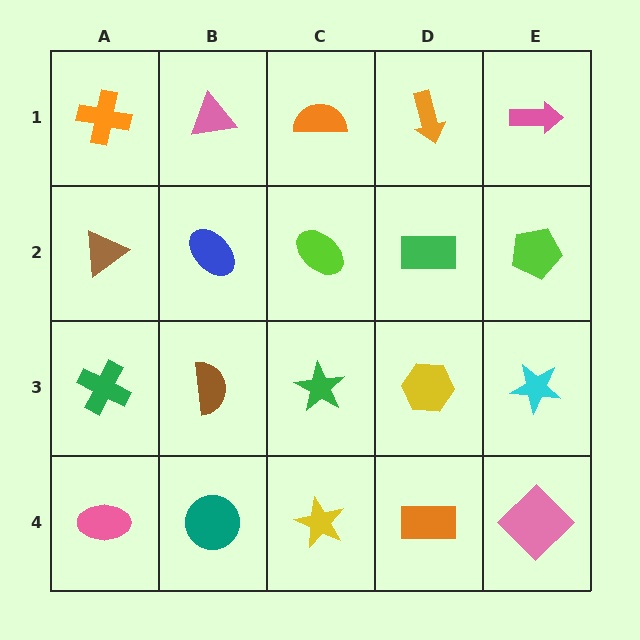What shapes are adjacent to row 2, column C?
An orange semicircle (row 1, column C), a green star (row 3, column C), a blue ellipse (row 2, column B), a green rectangle (row 2, column D).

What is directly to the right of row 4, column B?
A yellow star.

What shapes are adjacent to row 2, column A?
An orange cross (row 1, column A), a green cross (row 3, column A), a blue ellipse (row 2, column B).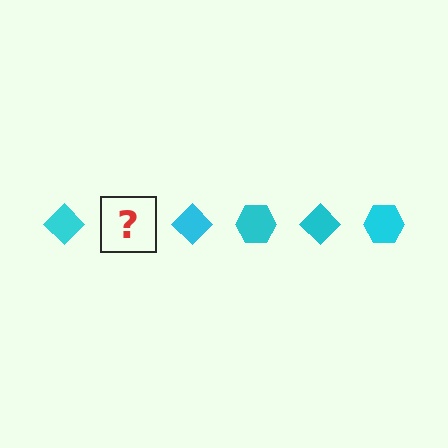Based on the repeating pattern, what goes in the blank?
The blank should be a cyan hexagon.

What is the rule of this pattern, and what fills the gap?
The rule is that the pattern cycles through diamond, hexagon shapes in cyan. The gap should be filled with a cyan hexagon.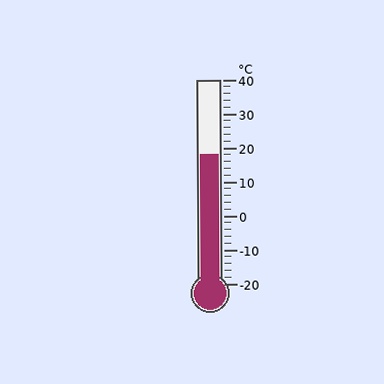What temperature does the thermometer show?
The thermometer shows approximately 18°C.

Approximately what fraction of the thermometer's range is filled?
The thermometer is filled to approximately 65% of its range.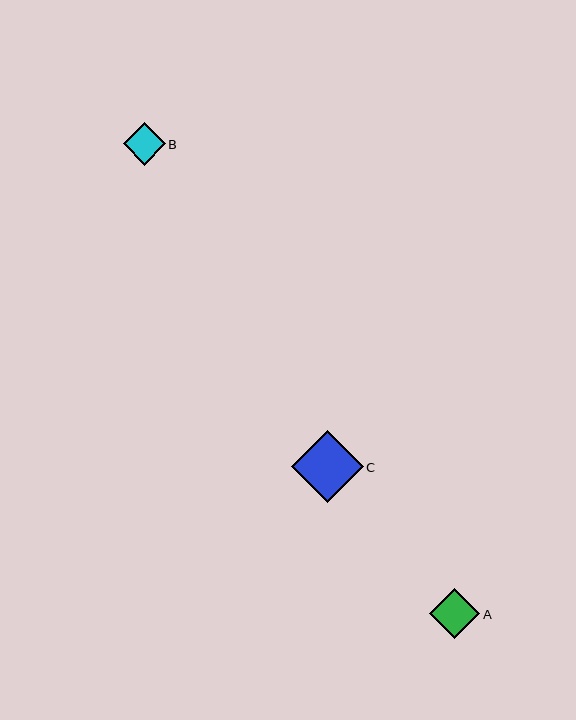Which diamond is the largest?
Diamond C is the largest with a size of approximately 72 pixels.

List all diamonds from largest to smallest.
From largest to smallest: C, A, B.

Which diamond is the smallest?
Diamond B is the smallest with a size of approximately 42 pixels.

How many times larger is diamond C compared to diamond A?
Diamond C is approximately 1.4 times the size of diamond A.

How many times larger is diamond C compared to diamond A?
Diamond C is approximately 1.4 times the size of diamond A.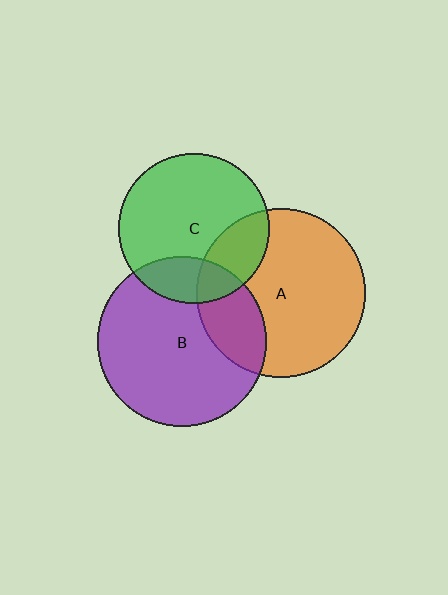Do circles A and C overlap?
Yes.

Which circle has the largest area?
Circle B (purple).